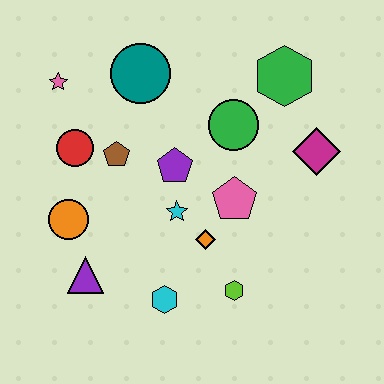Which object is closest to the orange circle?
The purple triangle is closest to the orange circle.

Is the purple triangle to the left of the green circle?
Yes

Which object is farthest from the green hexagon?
The purple triangle is farthest from the green hexagon.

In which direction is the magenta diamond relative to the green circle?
The magenta diamond is to the right of the green circle.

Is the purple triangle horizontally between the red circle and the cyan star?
Yes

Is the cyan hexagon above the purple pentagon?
No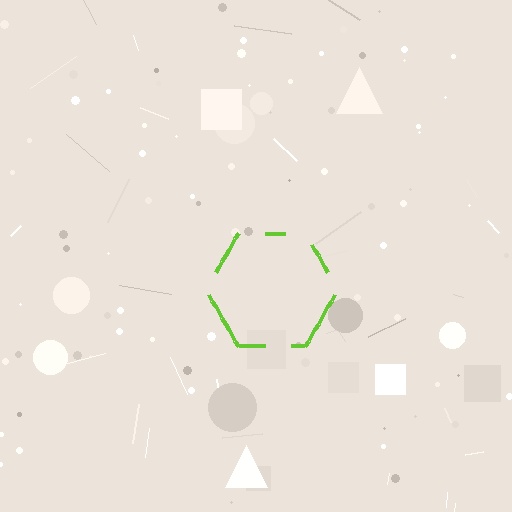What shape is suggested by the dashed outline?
The dashed outline suggests a hexagon.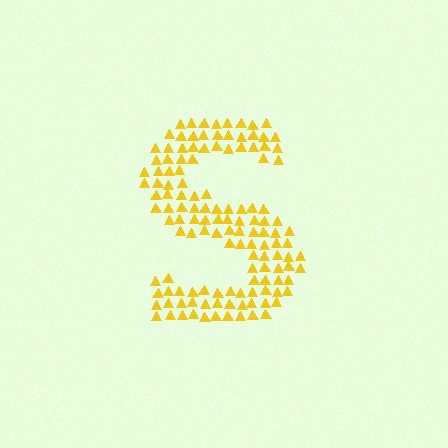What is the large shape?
The large shape is the letter S.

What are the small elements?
The small elements are triangles.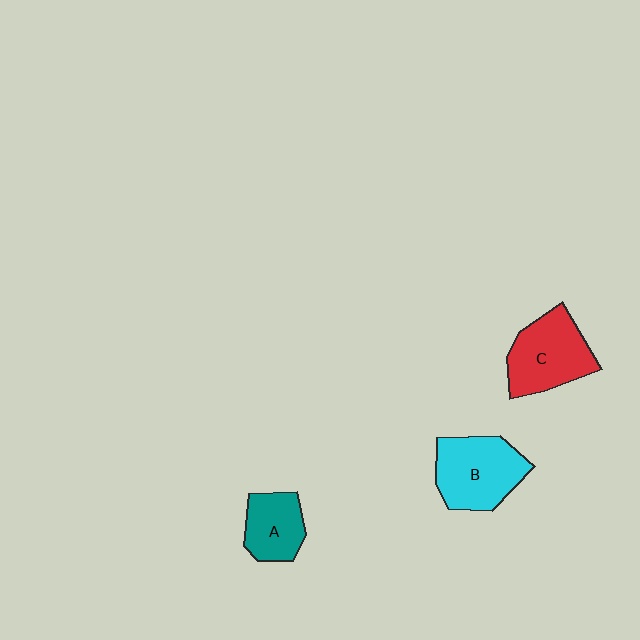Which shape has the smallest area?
Shape A (teal).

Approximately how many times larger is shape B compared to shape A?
Approximately 1.6 times.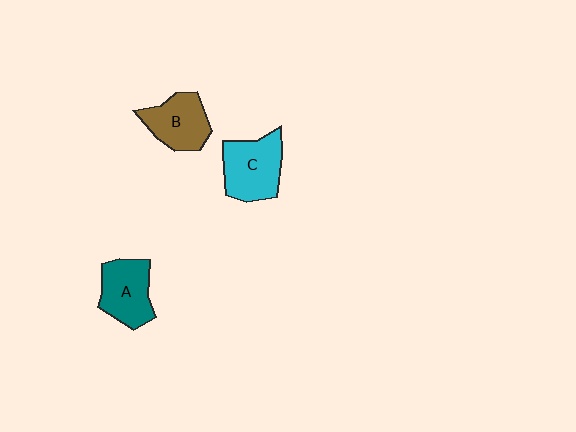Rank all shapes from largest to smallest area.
From largest to smallest: C (cyan), A (teal), B (brown).